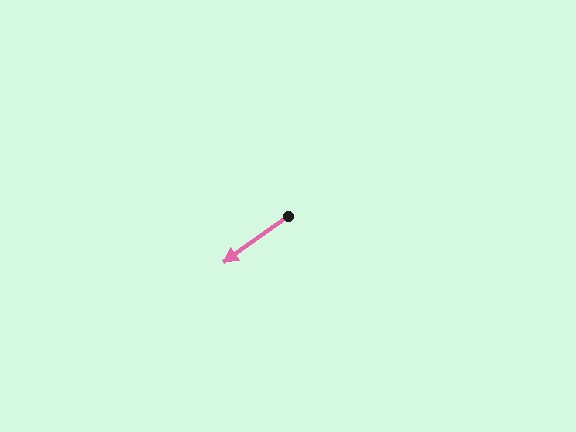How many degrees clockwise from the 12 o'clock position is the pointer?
Approximately 234 degrees.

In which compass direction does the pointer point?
Southwest.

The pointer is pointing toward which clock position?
Roughly 8 o'clock.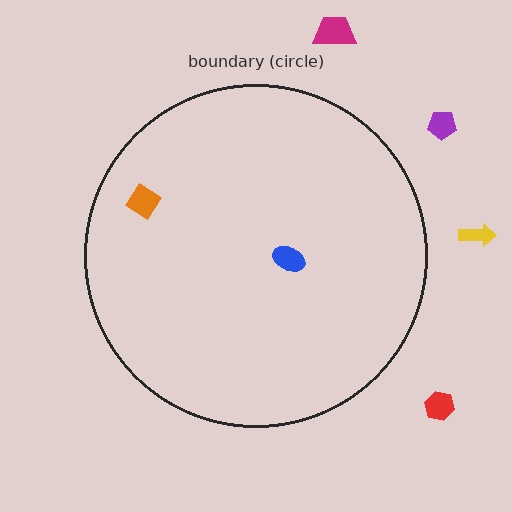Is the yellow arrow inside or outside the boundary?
Outside.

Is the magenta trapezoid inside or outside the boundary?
Outside.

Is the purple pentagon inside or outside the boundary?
Outside.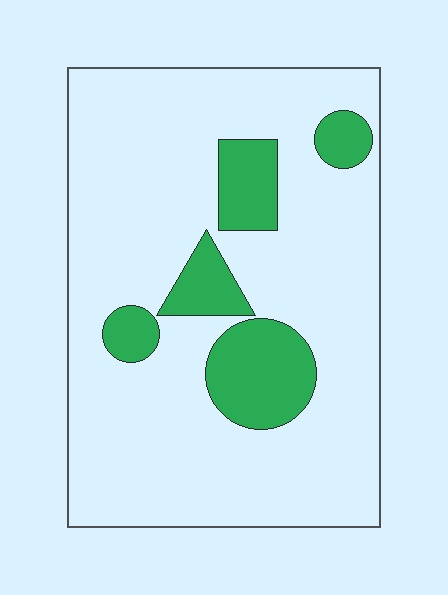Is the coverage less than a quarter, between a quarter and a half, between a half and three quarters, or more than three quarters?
Less than a quarter.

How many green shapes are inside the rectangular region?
5.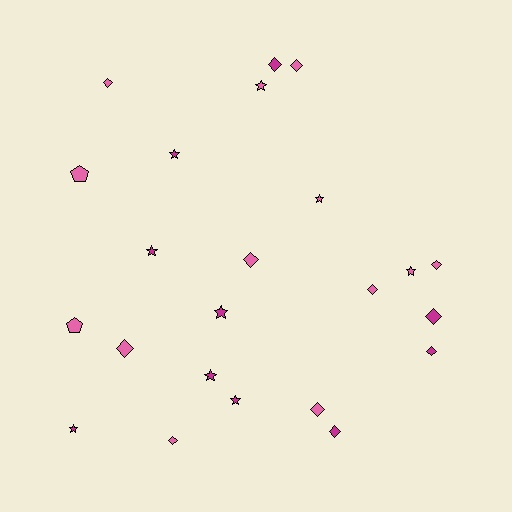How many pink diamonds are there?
There are 8 pink diamonds.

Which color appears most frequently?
Pink, with 13 objects.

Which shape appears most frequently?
Diamond, with 12 objects.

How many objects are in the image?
There are 23 objects.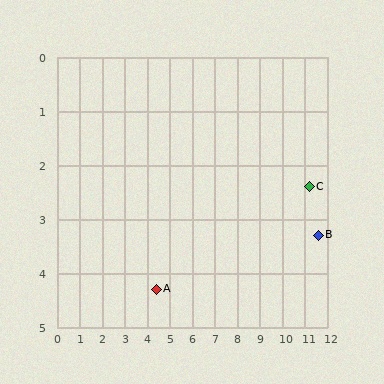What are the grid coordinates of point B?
Point B is at approximately (11.6, 3.3).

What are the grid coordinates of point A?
Point A is at approximately (4.4, 4.3).